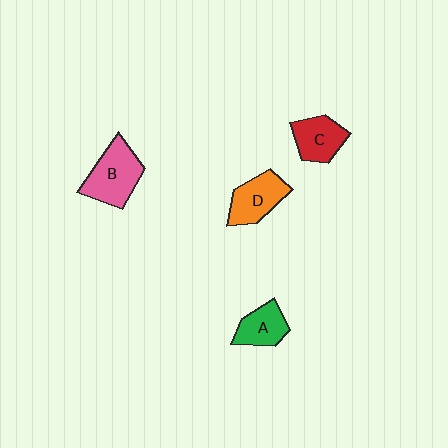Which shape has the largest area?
Shape B (pink).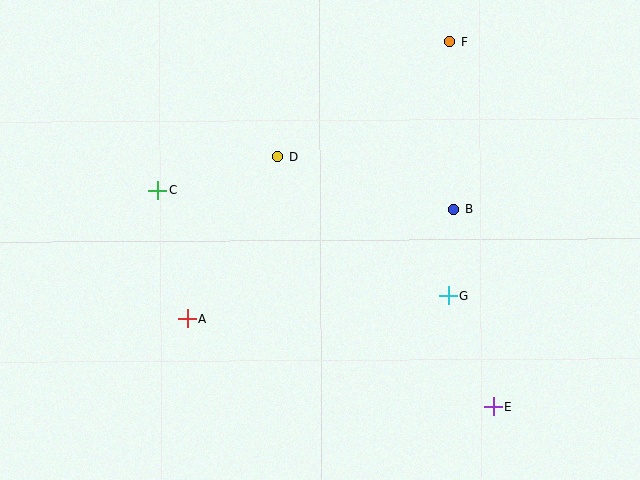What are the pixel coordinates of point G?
Point G is at (448, 296).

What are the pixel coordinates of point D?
Point D is at (277, 157).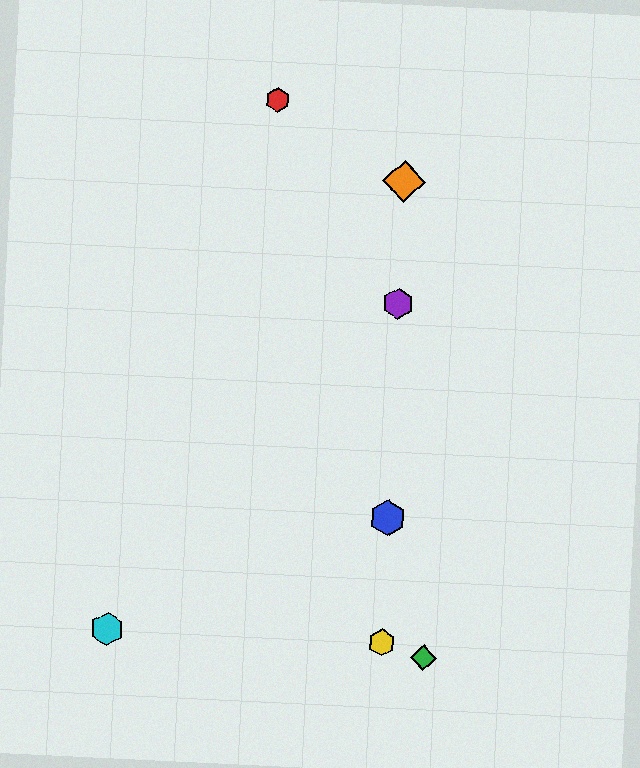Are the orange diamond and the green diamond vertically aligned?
No, the orange diamond is at x≈404 and the green diamond is at x≈424.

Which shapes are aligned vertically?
The blue hexagon, the yellow hexagon, the purple hexagon, the orange diamond are aligned vertically.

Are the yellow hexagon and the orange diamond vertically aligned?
Yes, both are at x≈382.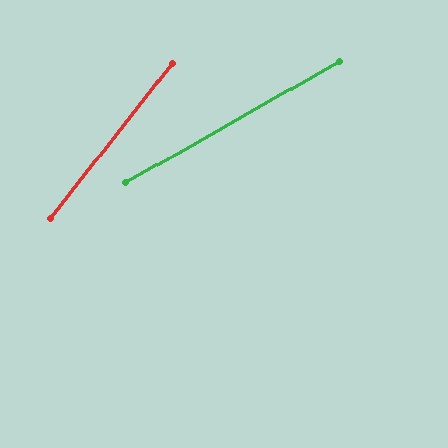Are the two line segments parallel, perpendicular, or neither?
Neither parallel nor perpendicular — they differ by about 22°.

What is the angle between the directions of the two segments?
Approximately 22 degrees.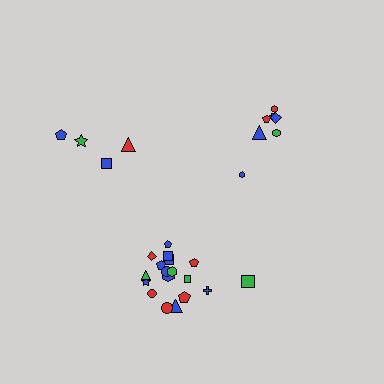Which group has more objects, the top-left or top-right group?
The top-right group.